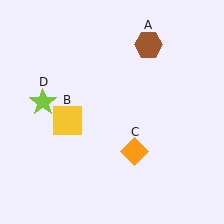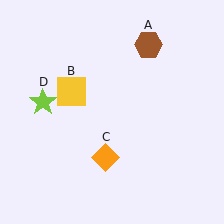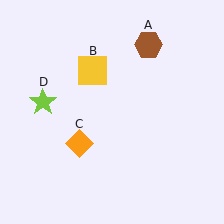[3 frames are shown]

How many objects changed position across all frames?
2 objects changed position: yellow square (object B), orange diamond (object C).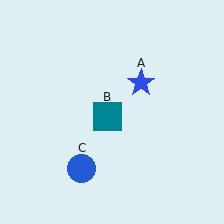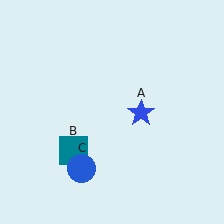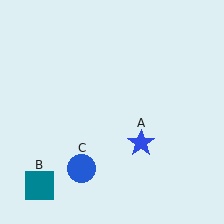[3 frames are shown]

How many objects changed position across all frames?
2 objects changed position: blue star (object A), teal square (object B).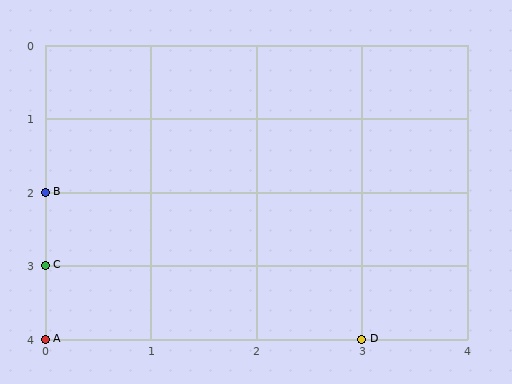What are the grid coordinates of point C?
Point C is at grid coordinates (0, 3).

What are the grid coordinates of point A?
Point A is at grid coordinates (0, 4).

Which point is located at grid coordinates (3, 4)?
Point D is at (3, 4).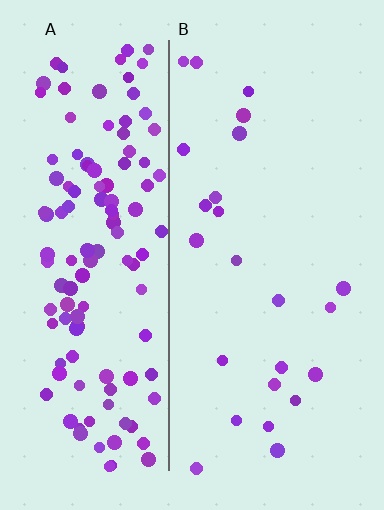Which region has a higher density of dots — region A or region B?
A (the left).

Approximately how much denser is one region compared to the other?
Approximately 5.4× — region A over region B.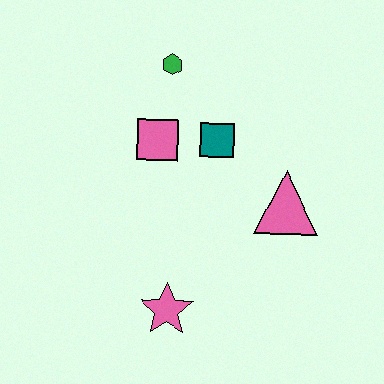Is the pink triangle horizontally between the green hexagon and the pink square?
No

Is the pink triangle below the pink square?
Yes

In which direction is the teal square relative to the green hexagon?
The teal square is below the green hexagon.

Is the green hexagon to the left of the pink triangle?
Yes